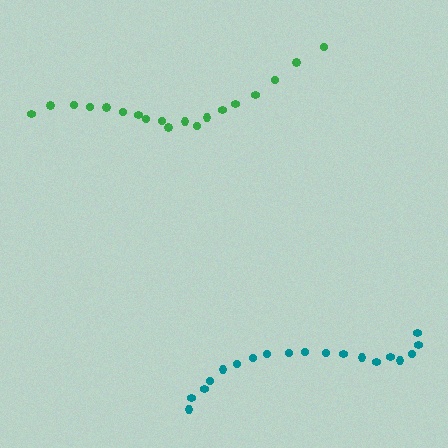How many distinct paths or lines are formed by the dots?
There are 2 distinct paths.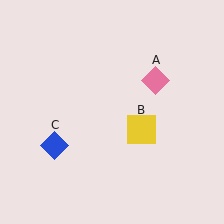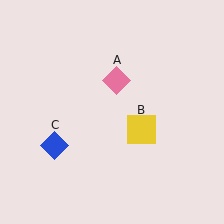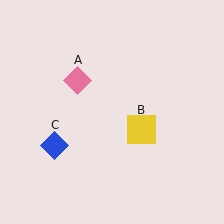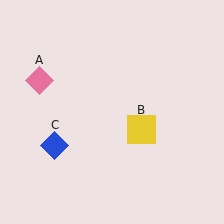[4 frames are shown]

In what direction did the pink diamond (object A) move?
The pink diamond (object A) moved left.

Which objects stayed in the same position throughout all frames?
Yellow square (object B) and blue diamond (object C) remained stationary.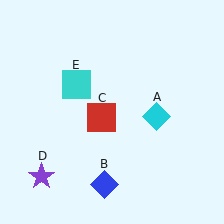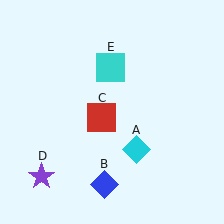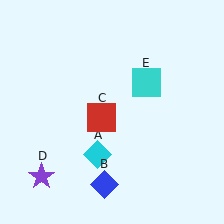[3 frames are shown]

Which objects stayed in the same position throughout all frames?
Blue diamond (object B) and red square (object C) and purple star (object D) remained stationary.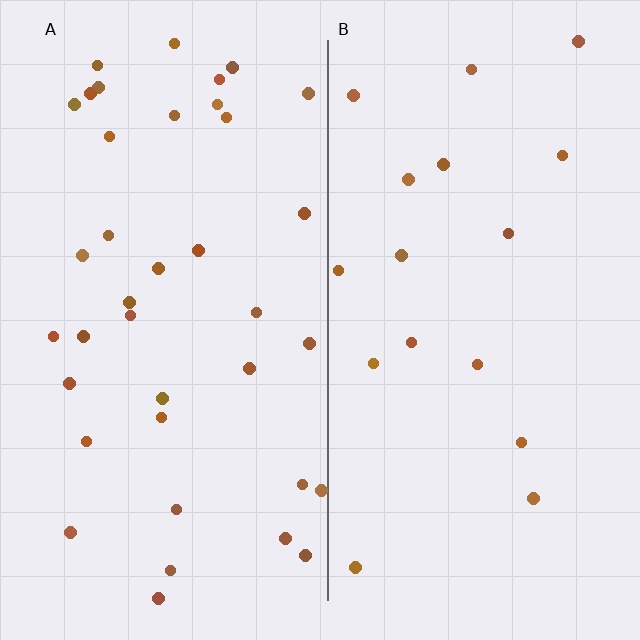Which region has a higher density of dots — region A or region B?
A (the left).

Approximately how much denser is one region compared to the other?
Approximately 2.3× — region A over region B.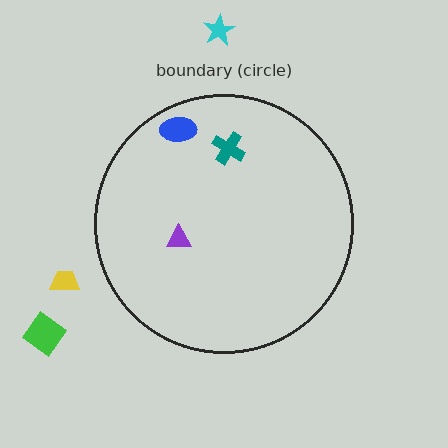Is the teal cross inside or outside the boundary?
Inside.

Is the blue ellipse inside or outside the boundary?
Inside.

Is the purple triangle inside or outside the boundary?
Inside.